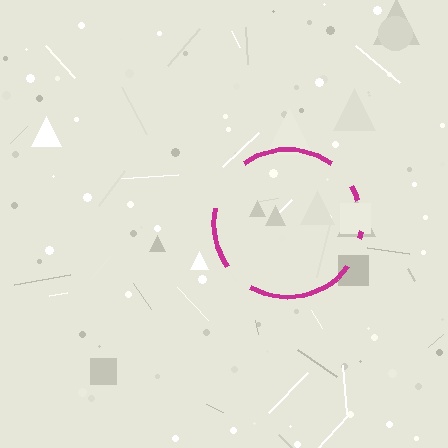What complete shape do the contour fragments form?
The contour fragments form a circle.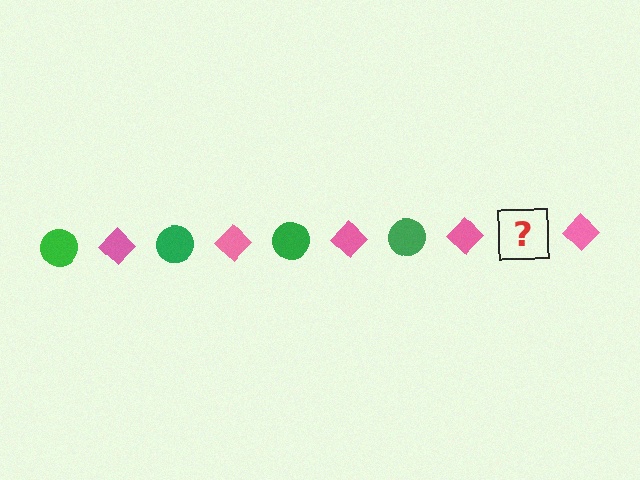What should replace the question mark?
The question mark should be replaced with a green circle.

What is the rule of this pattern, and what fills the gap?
The rule is that the pattern alternates between green circle and pink diamond. The gap should be filled with a green circle.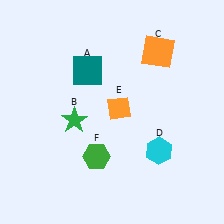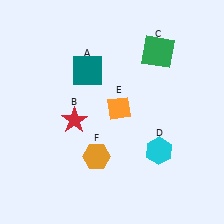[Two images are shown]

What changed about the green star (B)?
In Image 1, B is green. In Image 2, it changed to red.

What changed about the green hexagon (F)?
In Image 1, F is green. In Image 2, it changed to orange.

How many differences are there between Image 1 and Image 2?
There are 3 differences between the two images.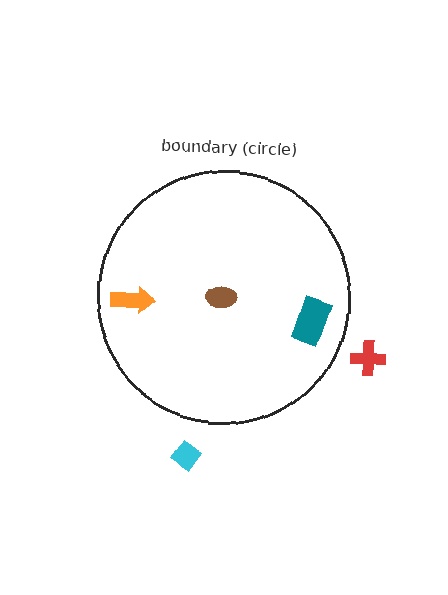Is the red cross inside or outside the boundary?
Outside.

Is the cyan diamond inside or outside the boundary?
Outside.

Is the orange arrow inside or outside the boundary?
Inside.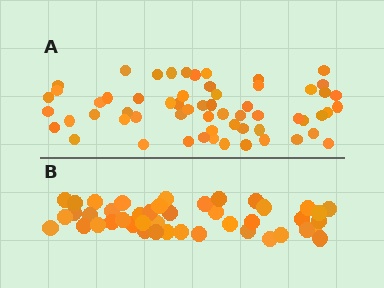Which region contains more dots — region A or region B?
Region A (the top region) has more dots.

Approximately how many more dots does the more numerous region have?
Region A has approximately 15 more dots than region B.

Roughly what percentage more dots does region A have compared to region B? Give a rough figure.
About 35% more.